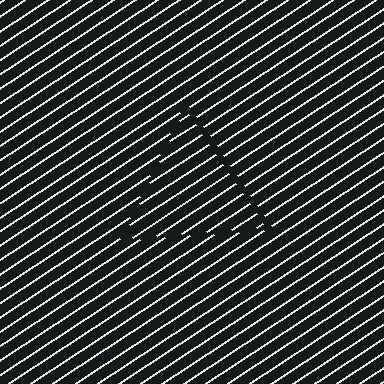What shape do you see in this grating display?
An illusory triangle. The interior of the shape contains the same grating, shifted by half a period — the contour is defined by the phase discontinuity where line-ends from the inner and outer gratings abut.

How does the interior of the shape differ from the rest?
The interior of the shape contains the same grating, shifted by half a period — the contour is defined by the phase discontinuity where line-ends from the inner and outer gratings abut.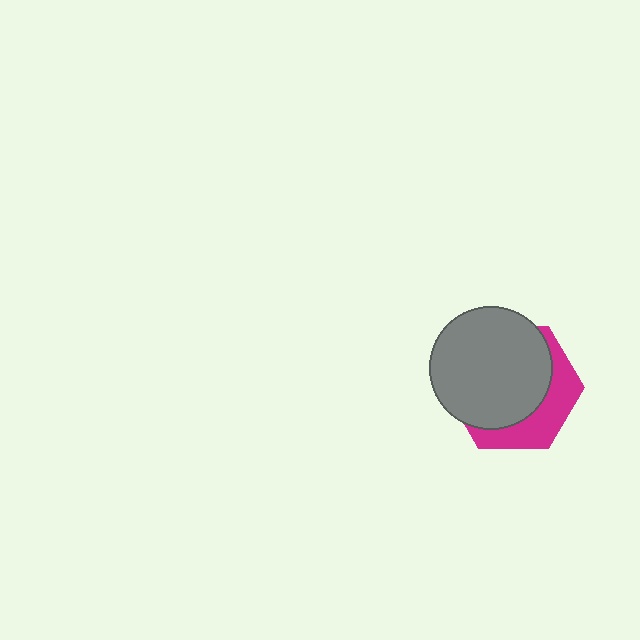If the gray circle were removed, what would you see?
You would see the complete magenta hexagon.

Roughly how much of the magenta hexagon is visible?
A small part of it is visible (roughly 33%).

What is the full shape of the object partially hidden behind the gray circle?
The partially hidden object is a magenta hexagon.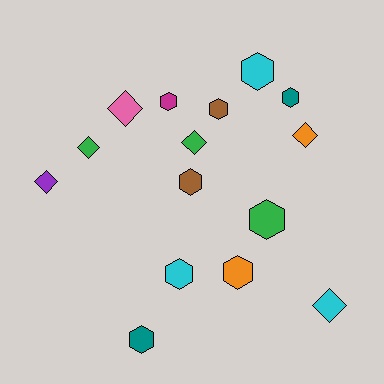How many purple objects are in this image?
There is 1 purple object.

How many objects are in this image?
There are 15 objects.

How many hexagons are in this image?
There are 9 hexagons.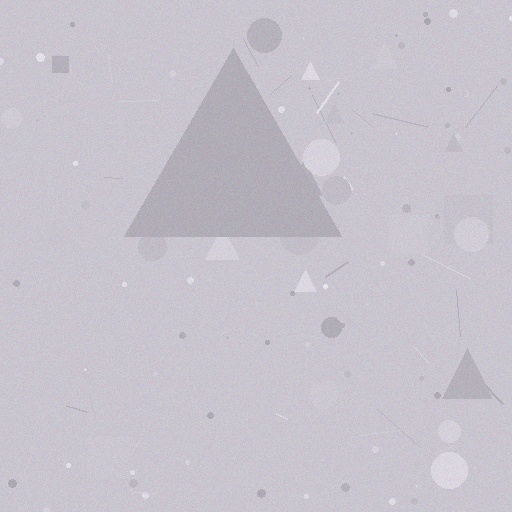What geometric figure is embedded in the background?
A triangle is embedded in the background.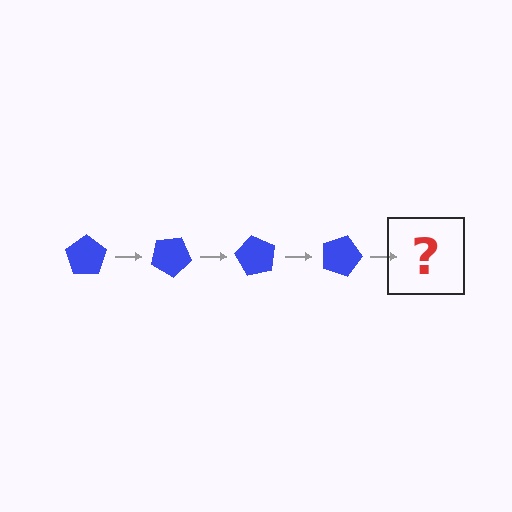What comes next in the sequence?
The next element should be a blue pentagon rotated 120 degrees.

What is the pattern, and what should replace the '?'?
The pattern is that the pentagon rotates 30 degrees each step. The '?' should be a blue pentagon rotated 120 degrees.